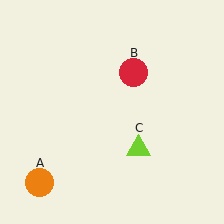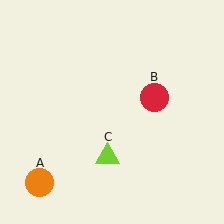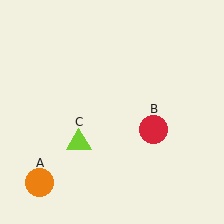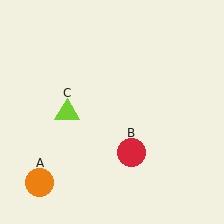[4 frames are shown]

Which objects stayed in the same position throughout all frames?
Orange circle (object A) remained stationary.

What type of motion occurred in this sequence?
The red circle (object B), lime triangle (object C) rotated clockwise around the center of the scene.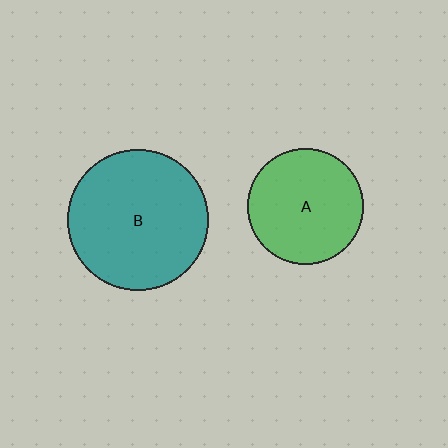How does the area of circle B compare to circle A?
Approximately 1.5 times.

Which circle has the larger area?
Circle B (teal).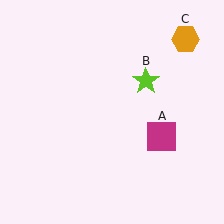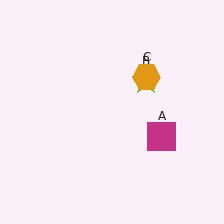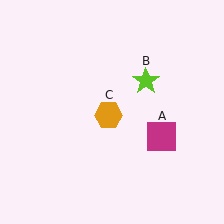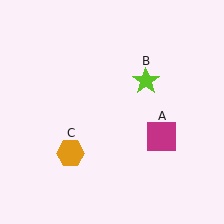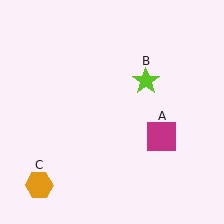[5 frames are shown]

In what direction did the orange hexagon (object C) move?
The orange hexagon (object C) moved down and to the left.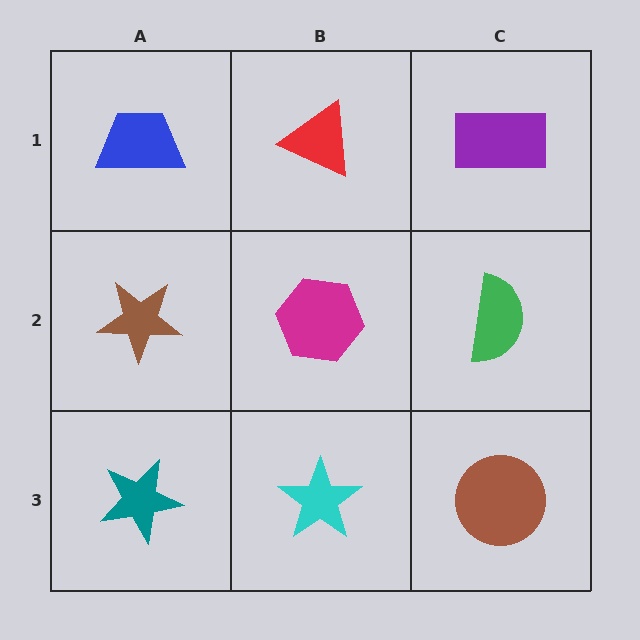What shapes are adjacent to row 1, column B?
A magenta hexagon (row 2, column B), a blue trapezoid (row 1, column A), a purple rectangle (row 1, column C).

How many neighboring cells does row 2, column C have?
3.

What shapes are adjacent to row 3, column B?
A magenta hexagon (row 2, column B), a teal star (row 3, column A), a brown circle (row 3, column C).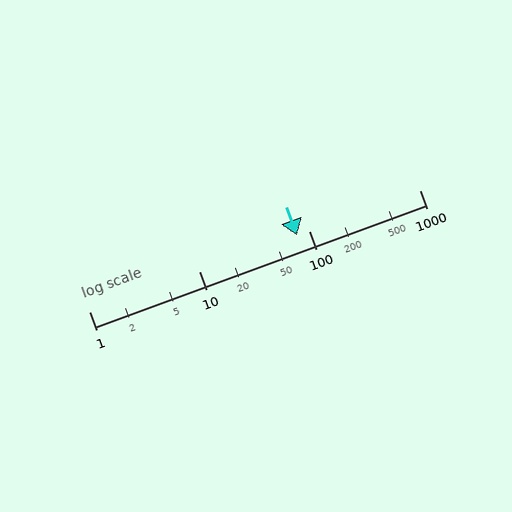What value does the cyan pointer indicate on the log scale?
The pointer indicates approximately 77.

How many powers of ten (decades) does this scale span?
The scale spans 3 decades, from 1 to 1000.